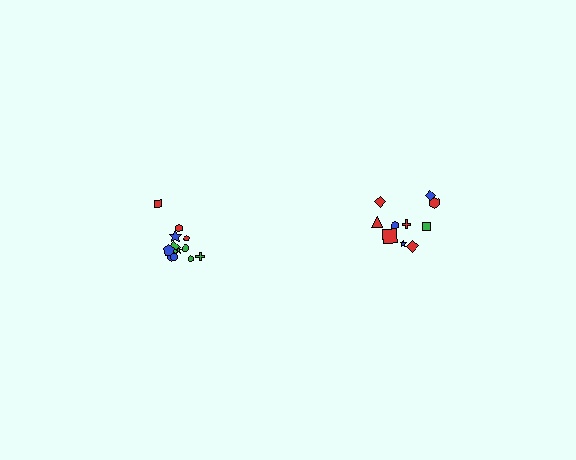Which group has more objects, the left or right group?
The left group.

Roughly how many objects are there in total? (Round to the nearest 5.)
Roughly 20 objects in total.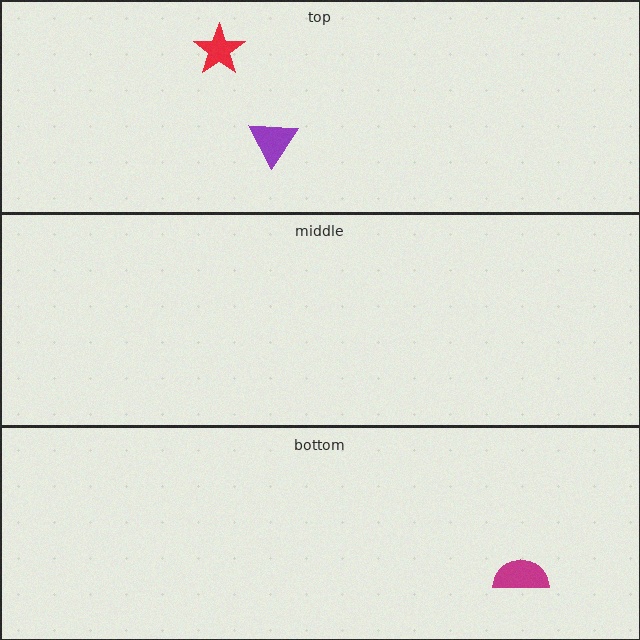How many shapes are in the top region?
2.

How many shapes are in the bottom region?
1.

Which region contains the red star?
The top region.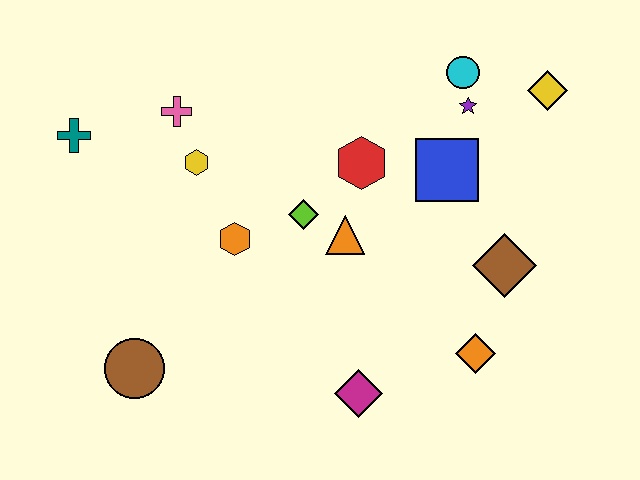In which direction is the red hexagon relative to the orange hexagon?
The red hexagon is to the right of the orange hexagon.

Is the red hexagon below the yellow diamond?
Yes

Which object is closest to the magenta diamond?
The orange diamond is closest to the magenta diamond.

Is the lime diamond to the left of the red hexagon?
Yes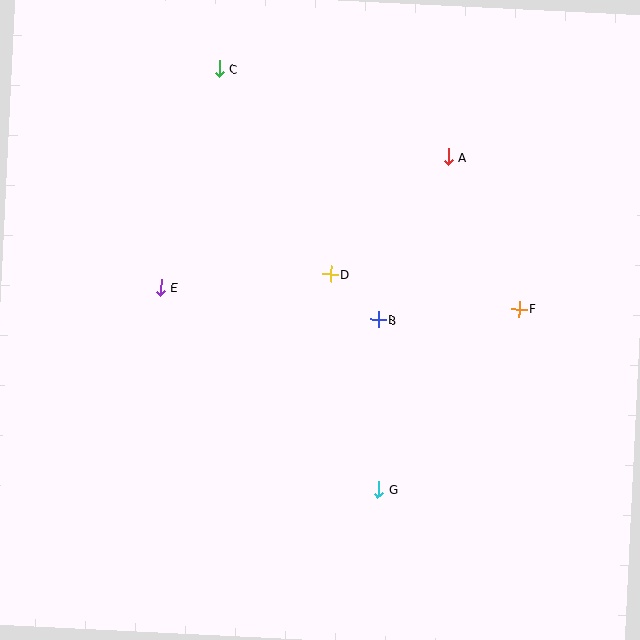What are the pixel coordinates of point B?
Point B is at (378, 320).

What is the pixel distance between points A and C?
The distance between A and C is 246 pixels.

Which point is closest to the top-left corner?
Point C is closest to the top-left corner.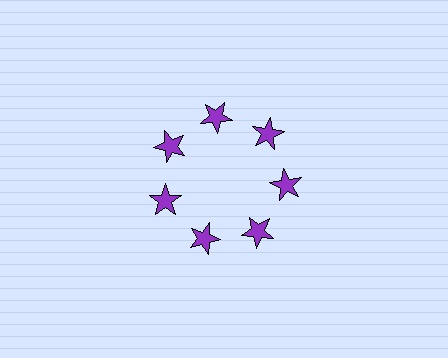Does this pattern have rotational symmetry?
Yes, this pattern has 7-fold rotational symmetry. It looks the same after rotating 51 degrees around the center.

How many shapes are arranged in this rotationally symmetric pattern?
There are 7 shapes, arranged in 7 groups of 1.